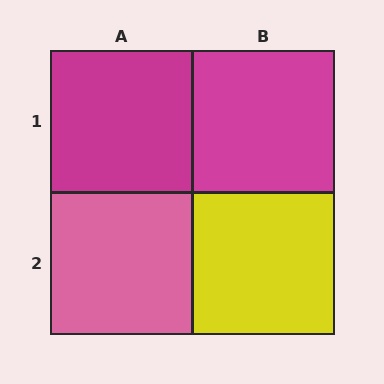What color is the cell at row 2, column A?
Pink.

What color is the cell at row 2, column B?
Yellow.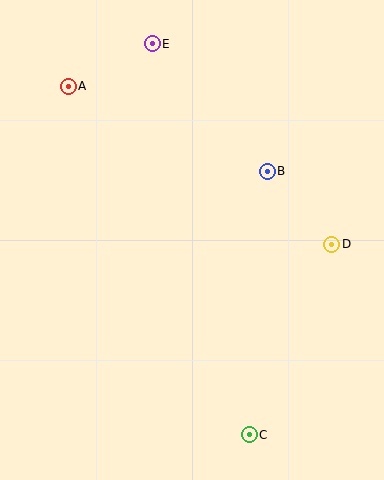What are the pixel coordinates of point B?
Point B is at (267, 171).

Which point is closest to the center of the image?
Point B at (267, 171) is closest to the center.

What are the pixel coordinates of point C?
Point C is at (249, 435).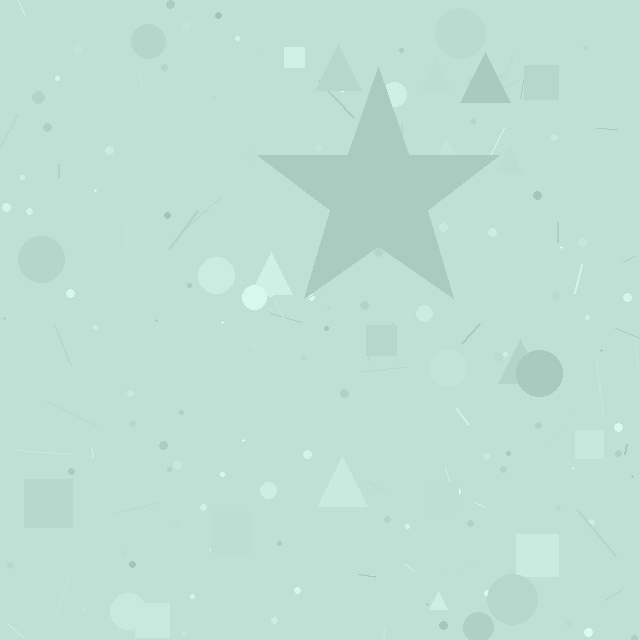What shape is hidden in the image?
A star is hidden in the image.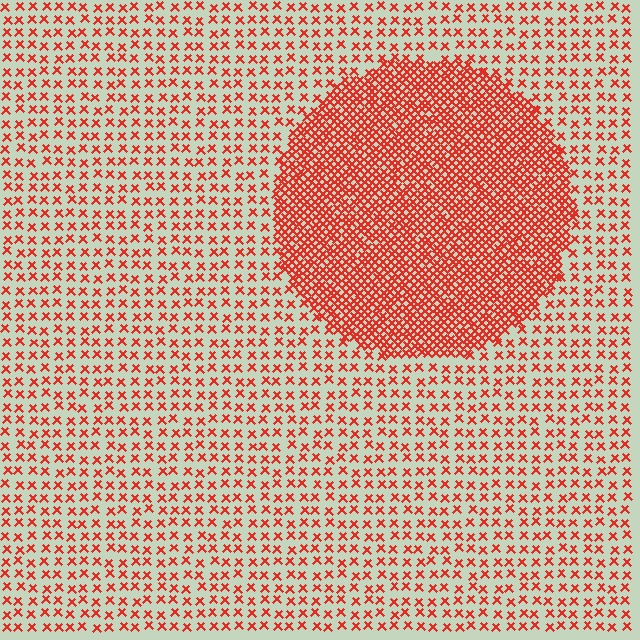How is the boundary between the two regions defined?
The boundary is defined by a change in element density (approximately 2.9x ratio). All elements are the same color, size, and shape.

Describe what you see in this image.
The image contains small red elements arranged at two different densities. A circle-shaped region is visible where the elements are more densely packed than the surrounding area.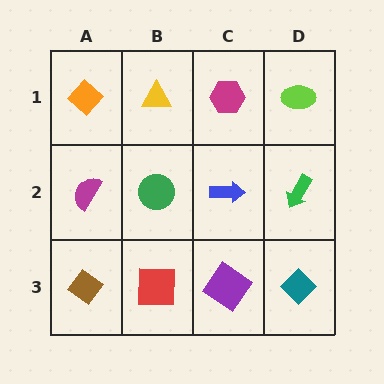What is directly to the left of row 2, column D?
A blue arrow.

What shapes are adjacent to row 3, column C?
A blue arrow (row 2, column C), a red square (row 3, column B), a teal diamond (row 3, column D).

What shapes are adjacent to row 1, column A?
A magenta semicircle (row 2, column A), a yellow triangle (row 1, column B).